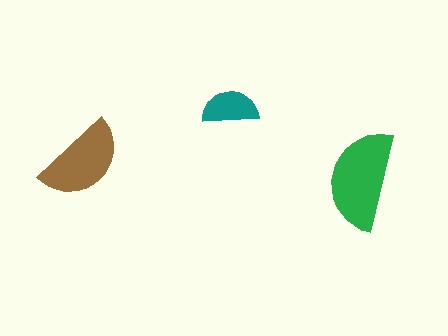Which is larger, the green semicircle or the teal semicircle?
The green one.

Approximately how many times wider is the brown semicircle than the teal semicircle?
About 1.5 times wider.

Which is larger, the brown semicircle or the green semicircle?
The green one.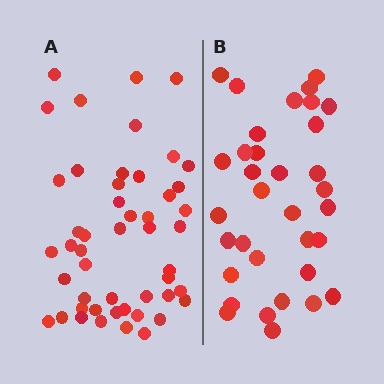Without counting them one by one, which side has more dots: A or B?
Region A (the left region) has more dots.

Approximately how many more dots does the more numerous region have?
Region A has approximately 15 more dots than region B.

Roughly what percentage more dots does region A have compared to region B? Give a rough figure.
About 45% more.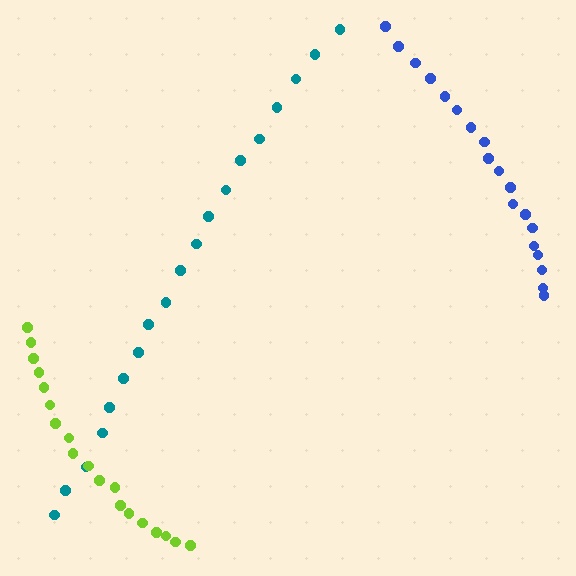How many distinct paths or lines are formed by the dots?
There are 3 distinct paths.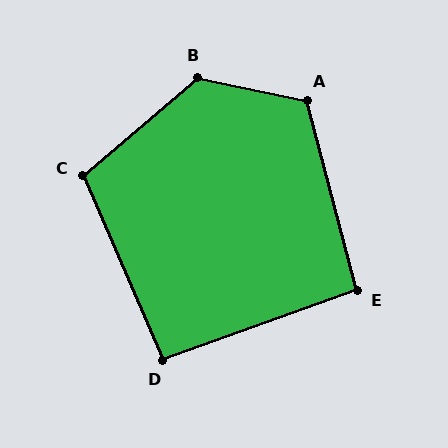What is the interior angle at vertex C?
Approximately 107 degrees (obtuse).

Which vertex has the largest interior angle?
B, at approximately 127 degrees.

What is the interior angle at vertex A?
Approximately 117 degrees (obtuse).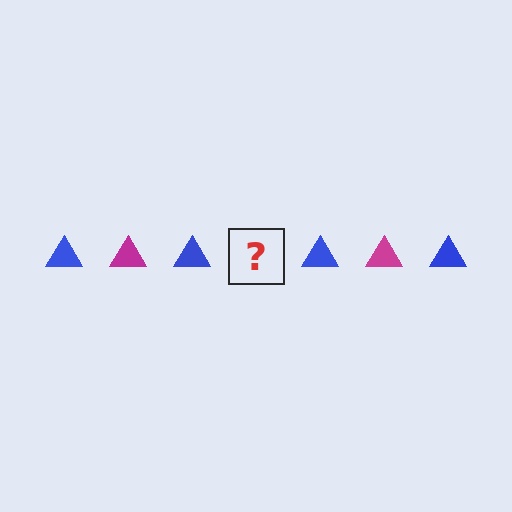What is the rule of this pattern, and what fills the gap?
The rule is that the pattern cycles through blue, magenta triangles. The gap should be filled with a magenta triangle.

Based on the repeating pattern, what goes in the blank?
The blank should be a magenta triangle.